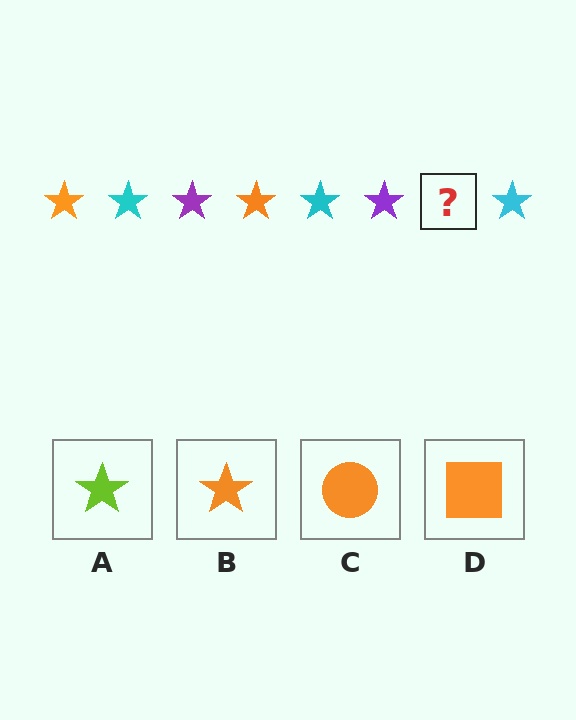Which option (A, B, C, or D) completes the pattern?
B.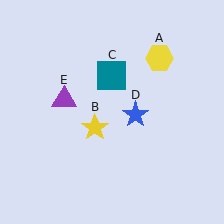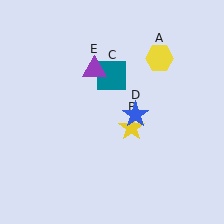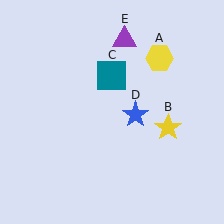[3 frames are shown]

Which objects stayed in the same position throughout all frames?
Yellow hexagon (object A) and teal square (object C) and blue star (object D) remained stationary.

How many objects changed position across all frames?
2 objects changed position: yellow star (object B), purple triangle (object E).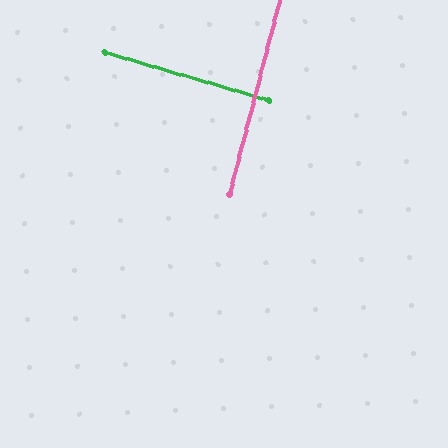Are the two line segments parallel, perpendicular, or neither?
Perpendicular — they meet at approximately 88°.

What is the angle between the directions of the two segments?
Approximately 88 degrees.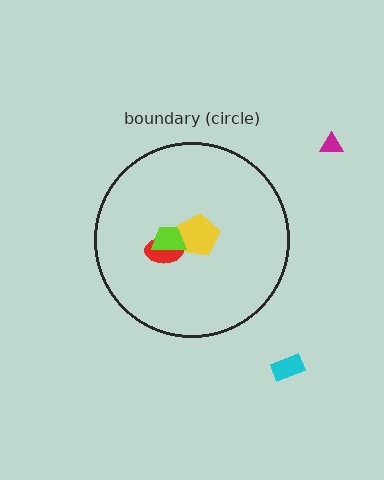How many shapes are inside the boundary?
3 inside, 2 outside.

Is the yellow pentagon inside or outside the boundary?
Inside.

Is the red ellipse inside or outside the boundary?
Inside.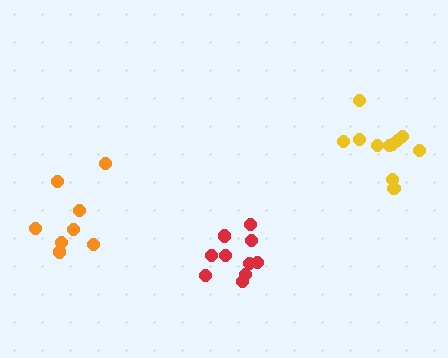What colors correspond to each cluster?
The clusters are colored: red, yellow, orange.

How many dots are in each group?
Group 1: 10 dots, Group 2: 11 dots, Group 3: 8 dots (29 total).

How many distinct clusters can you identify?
There are 3 distinct clusters.